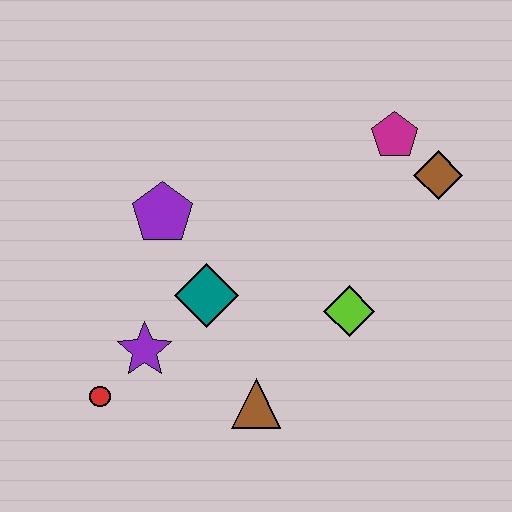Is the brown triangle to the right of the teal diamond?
Yes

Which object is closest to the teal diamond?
The purple star is closest to the teal diamond.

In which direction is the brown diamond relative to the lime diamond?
The brown diamond is above the lime diamond.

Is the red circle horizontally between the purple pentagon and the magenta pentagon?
No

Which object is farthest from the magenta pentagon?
The red circle is farthest from the magenta pentagon.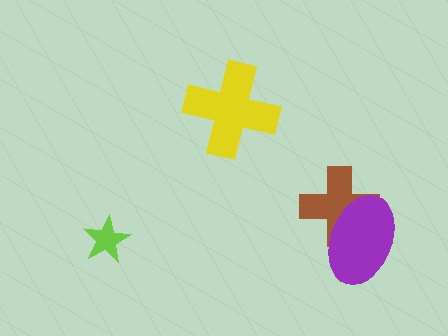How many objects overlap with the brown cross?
1 object overlaps with the brown cross.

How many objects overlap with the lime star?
0 objects overlap with the lime star.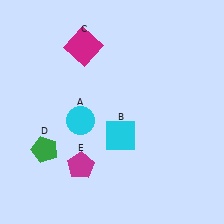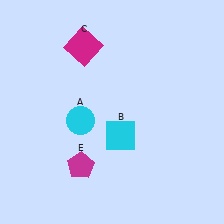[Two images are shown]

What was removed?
The green pentagon (D) was removed in Image 2.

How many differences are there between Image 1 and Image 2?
There is 1 difference between the two images.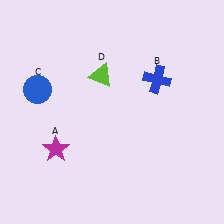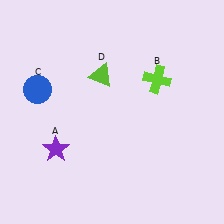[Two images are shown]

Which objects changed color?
A changed from magenta to purple. B changed from blue to lime.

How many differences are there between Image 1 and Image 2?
There are 2 differences between the two images.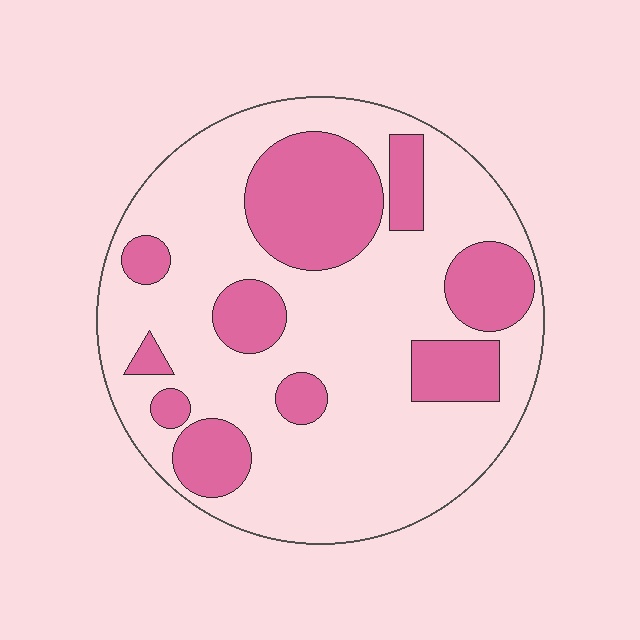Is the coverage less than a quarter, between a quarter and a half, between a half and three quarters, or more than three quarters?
Between a quarter and a half.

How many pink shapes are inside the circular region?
10.